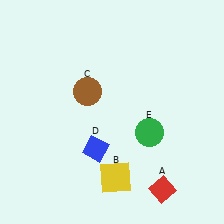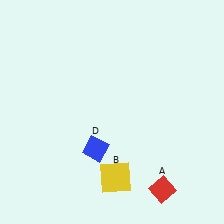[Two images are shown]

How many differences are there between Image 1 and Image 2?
There are 2 differences between the two images.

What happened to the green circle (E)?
The green circle (E) was removed in Image 2. It was in the bottom-right area of Image 1.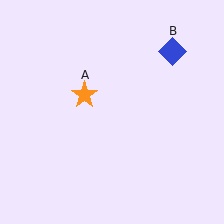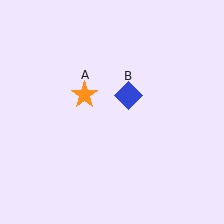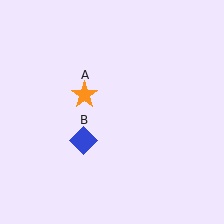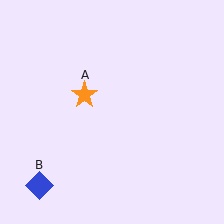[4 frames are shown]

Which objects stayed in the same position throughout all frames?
Orange star (object A) remained stationary.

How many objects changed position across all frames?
1 object changed position: blue diamond (object B).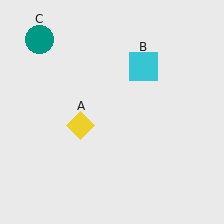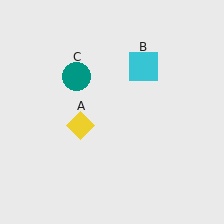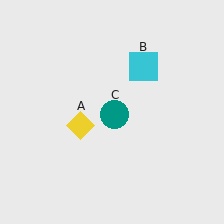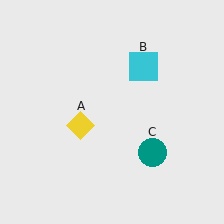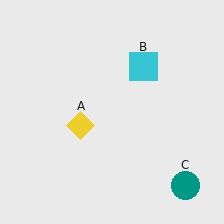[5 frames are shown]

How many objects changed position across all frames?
1 object changed position: teal circle (object C).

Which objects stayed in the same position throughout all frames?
Yellow diamond (object A) and cyan square (object B) remained stationary.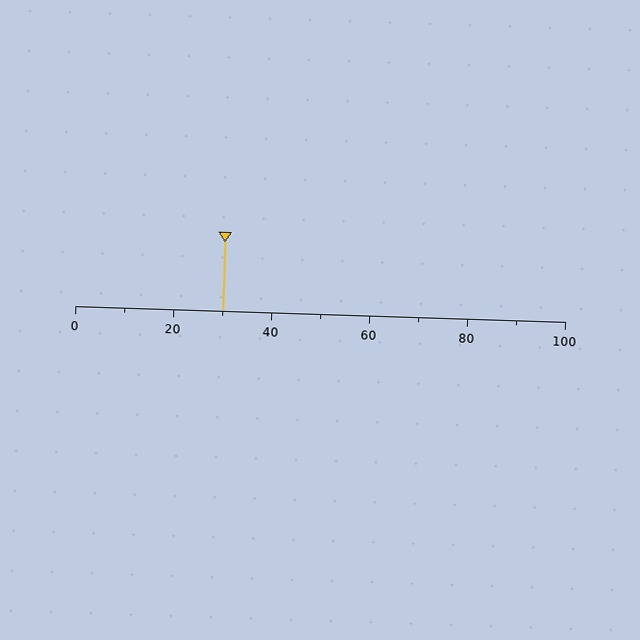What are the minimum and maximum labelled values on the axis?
The axis runs from 0 to 100.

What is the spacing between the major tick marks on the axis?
The major ticks are spaced 20 apart.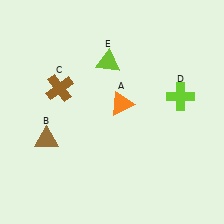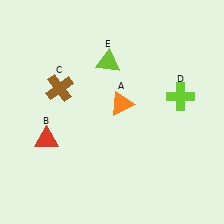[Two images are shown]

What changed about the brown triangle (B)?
In Image 1, B is brown. In Image 2, it changed to red.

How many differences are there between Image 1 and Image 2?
There is 1 difference between the two images.